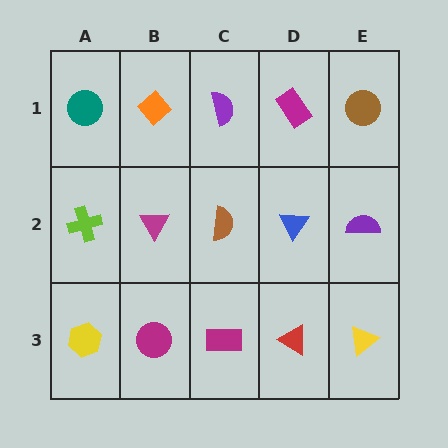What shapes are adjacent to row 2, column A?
A teal circle (row 1, column A), a yellow hexagon (row 3, column A), a magenta triangle (row 2, column B).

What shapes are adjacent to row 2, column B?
An orange diamond (row 1, column B), a magenta circle (row 3, column B), a lime cross (row 2, column A), a brown semicircle (row 2, column C).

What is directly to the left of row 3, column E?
A red triangle.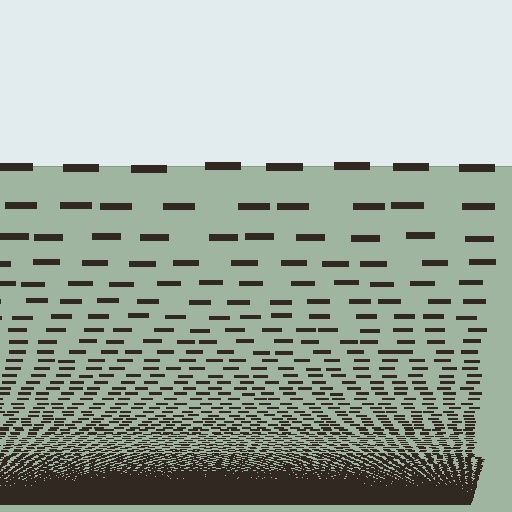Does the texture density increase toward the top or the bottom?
Density increases toward the bottom.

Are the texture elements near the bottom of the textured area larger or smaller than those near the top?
Smaller. The gradient is inverted — elements near the bottom are smaller and denser.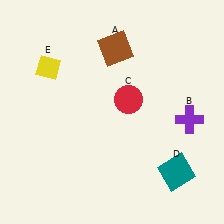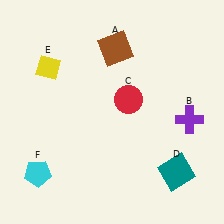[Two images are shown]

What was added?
A cyan pentagon (F) was added in Image 2.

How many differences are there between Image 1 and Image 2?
There is 1 difference between the two images.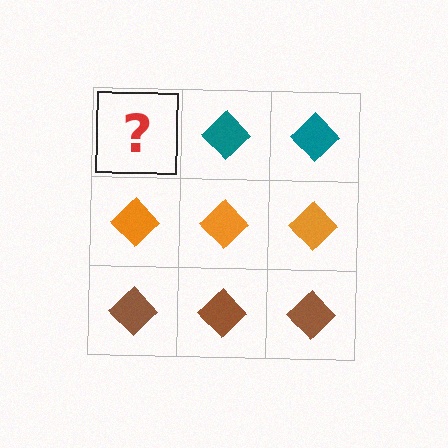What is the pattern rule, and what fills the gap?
The rule is that each row has a consistent color. The gap should be filled with a teal diamond.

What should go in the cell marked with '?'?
The missing cell should contain a teal diamond.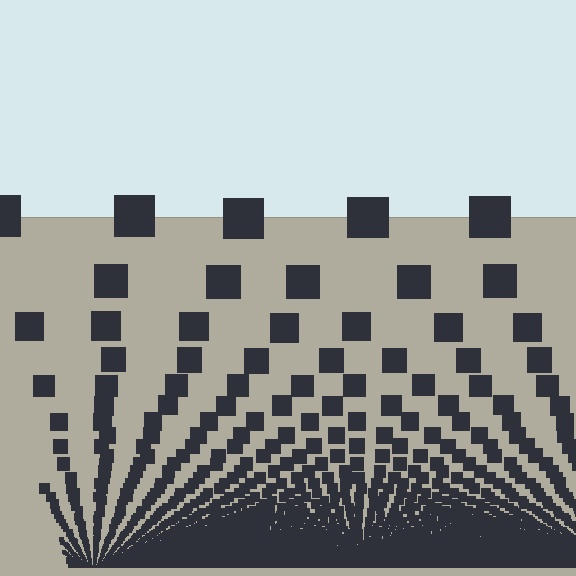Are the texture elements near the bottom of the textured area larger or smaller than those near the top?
Smaller. The gradient is inverted — elements near the bottom are smaller and denser.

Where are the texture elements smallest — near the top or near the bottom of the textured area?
Near the bottom.